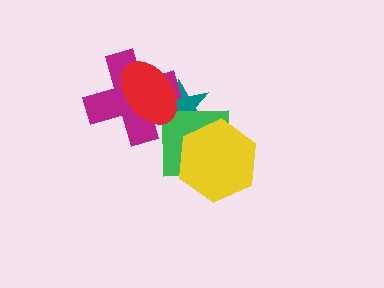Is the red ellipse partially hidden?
No, no other shape covers it.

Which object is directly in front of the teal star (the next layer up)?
The green square is directly in front of the teal star.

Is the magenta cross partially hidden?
Yes, it is partially covered by another shape.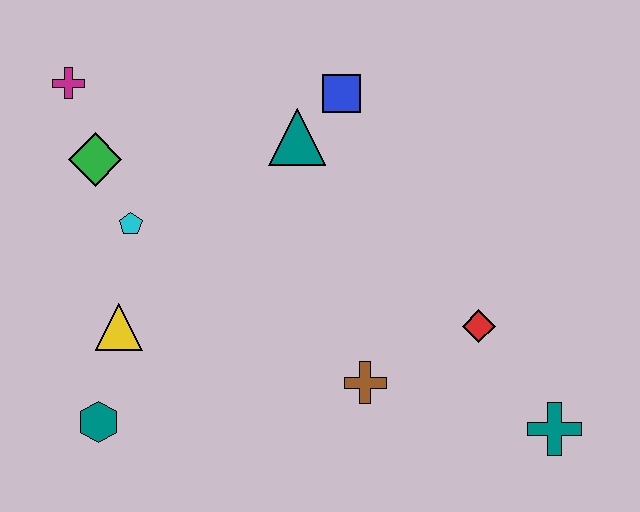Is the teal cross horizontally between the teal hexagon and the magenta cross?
No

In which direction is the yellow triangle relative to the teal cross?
The yellow triangle is to the left of the teal cross.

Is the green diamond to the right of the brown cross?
No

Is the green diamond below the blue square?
Yes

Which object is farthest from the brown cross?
The magenta cross is farthest from the brown cross.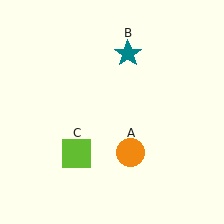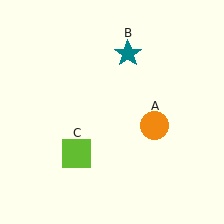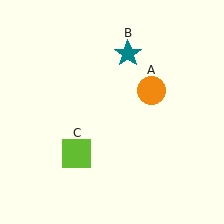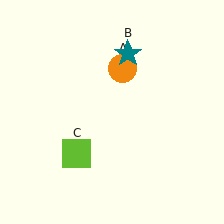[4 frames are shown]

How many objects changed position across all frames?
1 object changed position: orange circle (object A).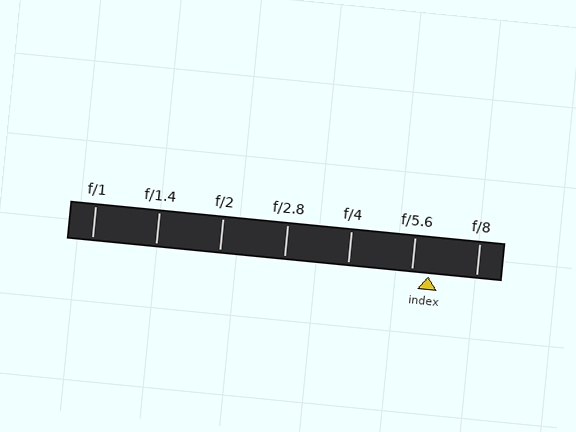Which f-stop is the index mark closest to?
The index mark is closest to f/5.6.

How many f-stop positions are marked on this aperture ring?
There are 7 f-stop positions marked.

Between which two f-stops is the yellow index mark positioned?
The index mark is between f/5.6 and f/8.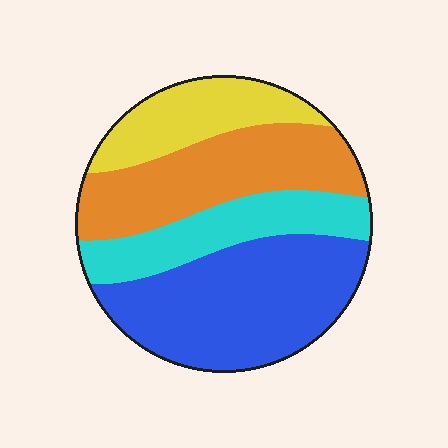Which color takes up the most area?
Blue, at roughly 35%.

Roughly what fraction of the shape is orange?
Orange covers around 30% of the shape.